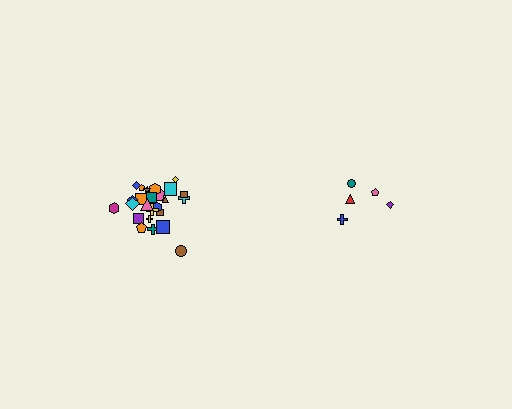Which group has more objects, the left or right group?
The left group.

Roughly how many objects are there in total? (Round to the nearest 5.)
Roughly 30 objects in total.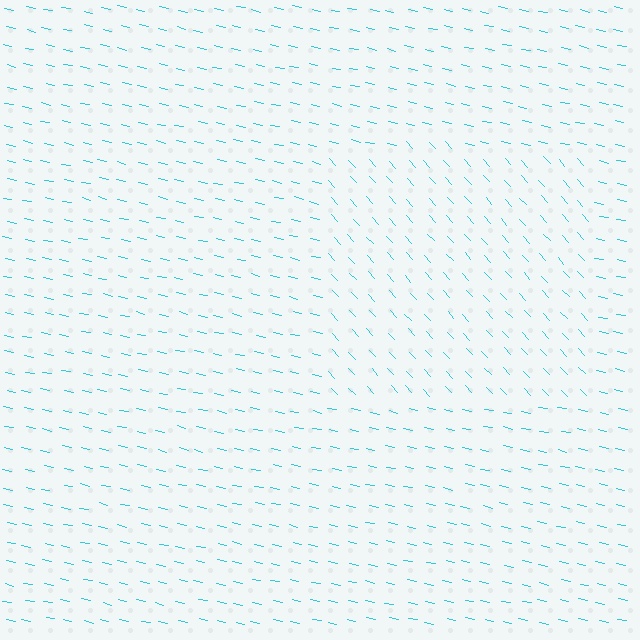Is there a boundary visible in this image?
Yes, there is a texture boundary formed by a change in line orientation.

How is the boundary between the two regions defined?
The boundary is defined purely by a change in line orientation (approximately 35 degrees difference). All lines are the same color and thickness.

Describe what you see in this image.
The image is filled with small cyan line segments. A rectangle region in the image has lines oriented differently from the surrounding lines, creating a visible texture boundary.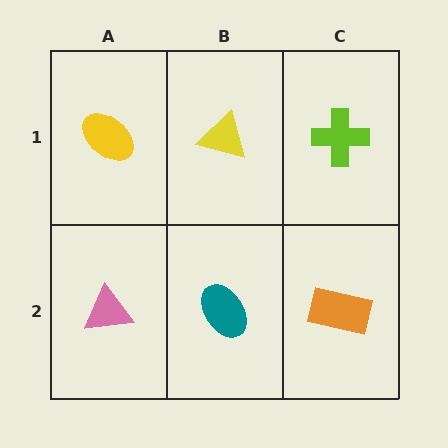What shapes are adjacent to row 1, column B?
A teal ellipse (row 2, column B), a yellow ellipse (row 1, column A), a lime cross (row 1, column C).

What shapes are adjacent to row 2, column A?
A yellow ellipse (row 1, column A), a teal ellipse (row 2, column B).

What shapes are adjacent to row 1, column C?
An orange rectangle (row 2, column C), a yellow triangle (row 1, column B).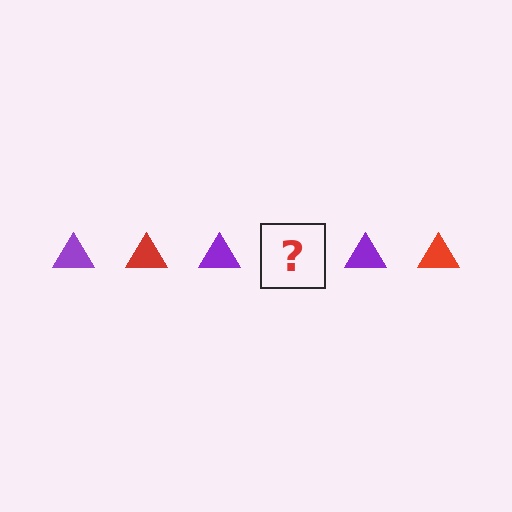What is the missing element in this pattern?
The missing element is a red triangle.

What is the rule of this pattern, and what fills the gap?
The rule is that the pattern cycles through purple, red triangles. The gap should be filled with a red triangle.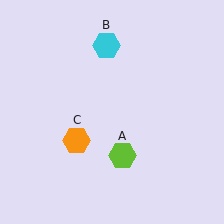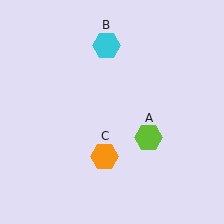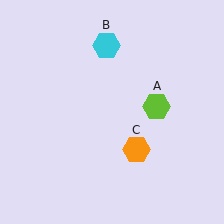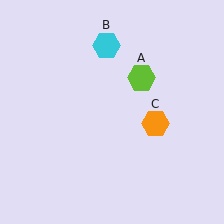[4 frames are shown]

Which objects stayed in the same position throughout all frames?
Cyan hexagon (object B) remained stationary.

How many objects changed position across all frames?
2 objects changed position: lime hexagon (object A), orange hexagon (object C).